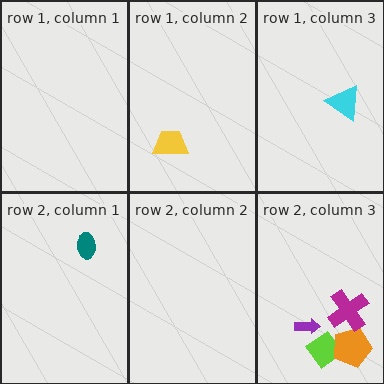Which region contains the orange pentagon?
The row 2, column 3 region.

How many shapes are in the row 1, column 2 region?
1.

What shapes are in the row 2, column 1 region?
The teal ellipse.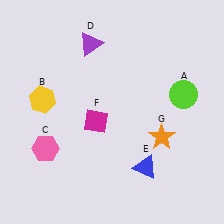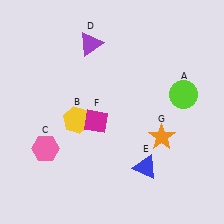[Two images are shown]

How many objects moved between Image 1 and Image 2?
1 object moved between the two images.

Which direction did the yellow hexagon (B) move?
The yellow hexagon (B) moved right.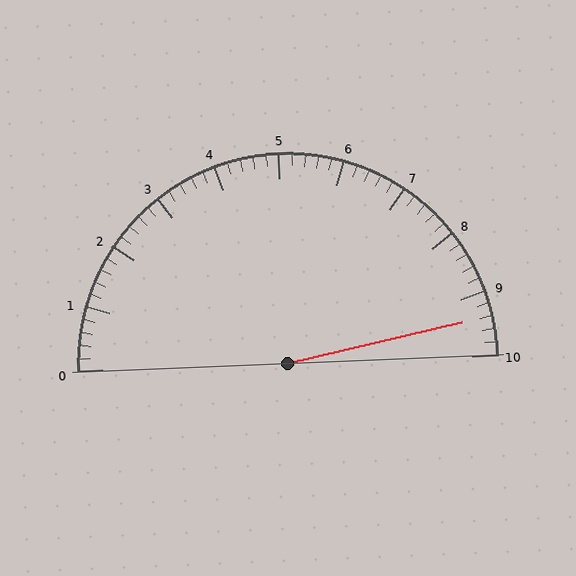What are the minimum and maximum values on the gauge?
The gauge ranges from 0 to 10.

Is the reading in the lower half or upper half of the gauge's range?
The reading is in the upper half of the range (0 to 10).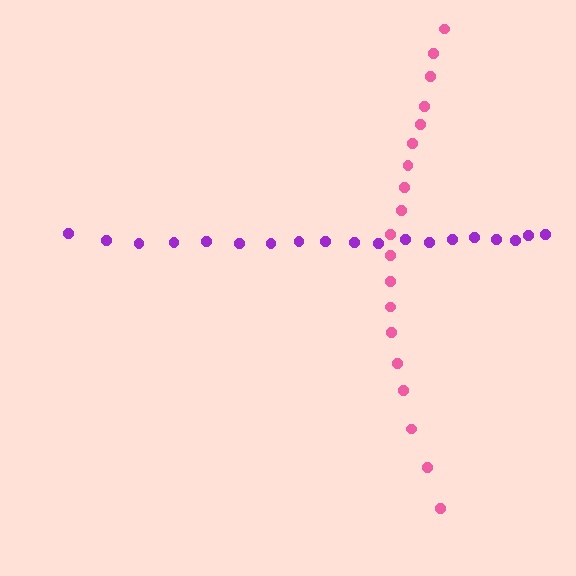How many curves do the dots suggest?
There are 2 distinct paths.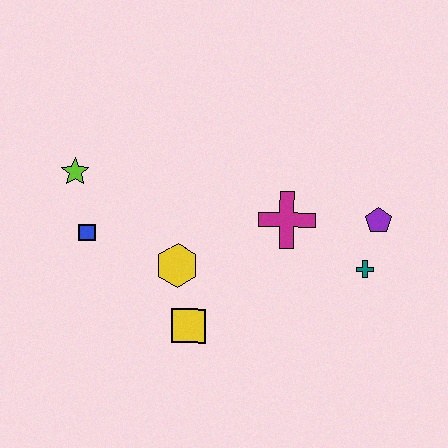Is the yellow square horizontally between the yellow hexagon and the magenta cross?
Yes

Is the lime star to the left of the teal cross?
Yes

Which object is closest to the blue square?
The lime star is closest to the blue square.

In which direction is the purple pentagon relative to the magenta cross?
The purple pentagon is to the right of the magenta cross.